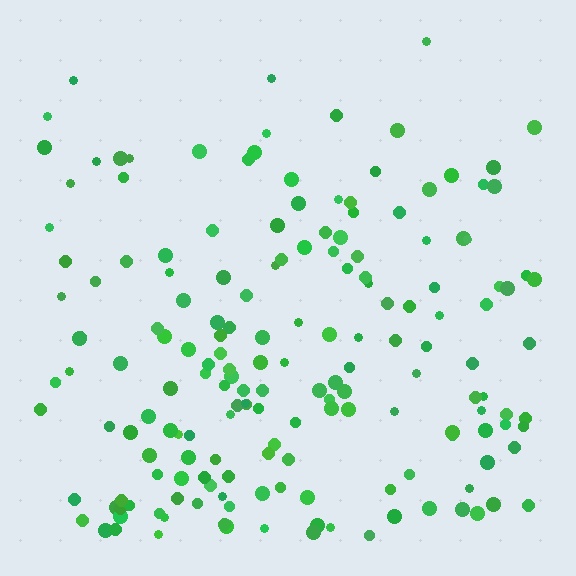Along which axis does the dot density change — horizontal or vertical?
Vertical.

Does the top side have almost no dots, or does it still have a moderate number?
Still a moderate number, just noticeably fewer than the bottom.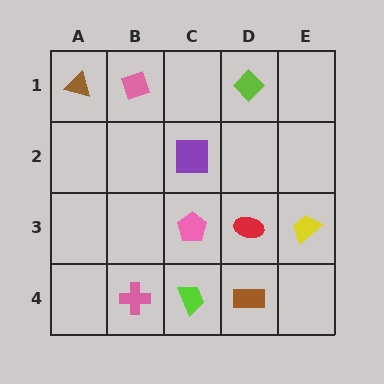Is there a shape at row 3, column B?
No, that cell is empty.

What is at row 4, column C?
A lime trapezoid.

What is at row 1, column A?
A brown triangle.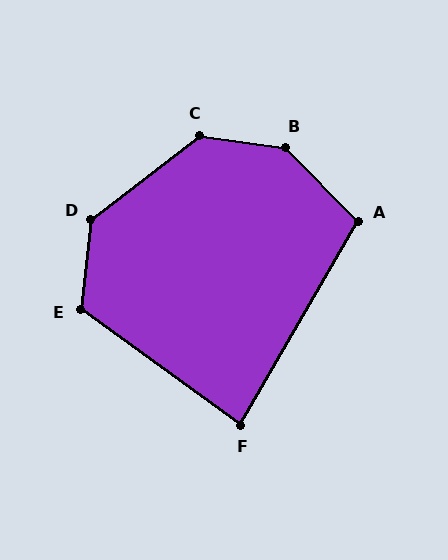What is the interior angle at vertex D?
Approximately 134 degrees (obtuse).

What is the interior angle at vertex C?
Approximately 135 degrees (obtuse).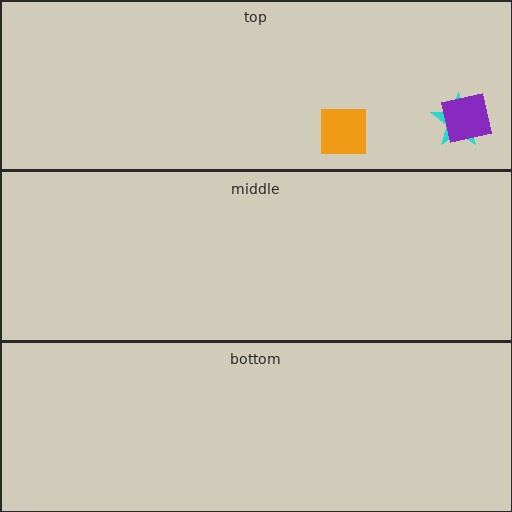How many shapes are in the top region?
3.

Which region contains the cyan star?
The top region.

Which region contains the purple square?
The top region.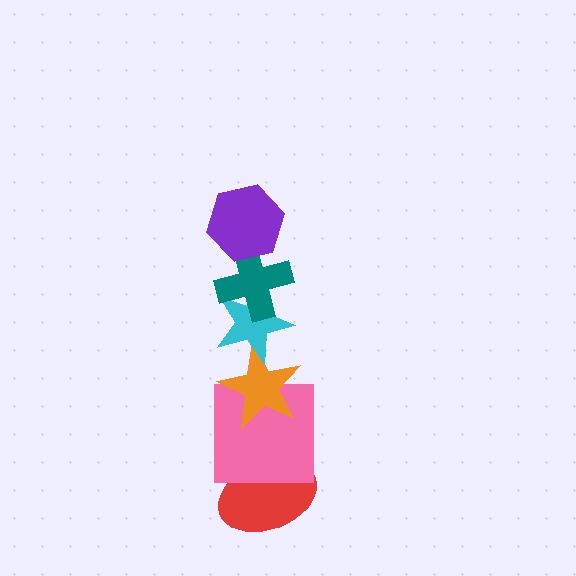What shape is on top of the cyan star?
The teal cross is on top of the cyan star.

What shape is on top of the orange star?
The cyan star is on top of the orange star.